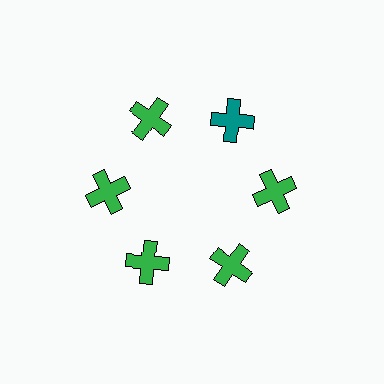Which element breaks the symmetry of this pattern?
The teal cross at roughly the 1 o'clock position breaks the symmetry. All other shapes are green crosses.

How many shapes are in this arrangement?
There are 6 shapes arranged in a ring pattern.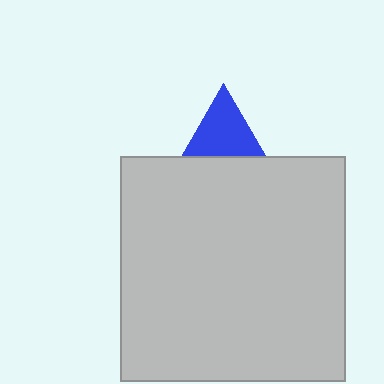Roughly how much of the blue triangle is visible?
A small part of it is visible (roughly 43%).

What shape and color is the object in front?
The object in front is a light gray square.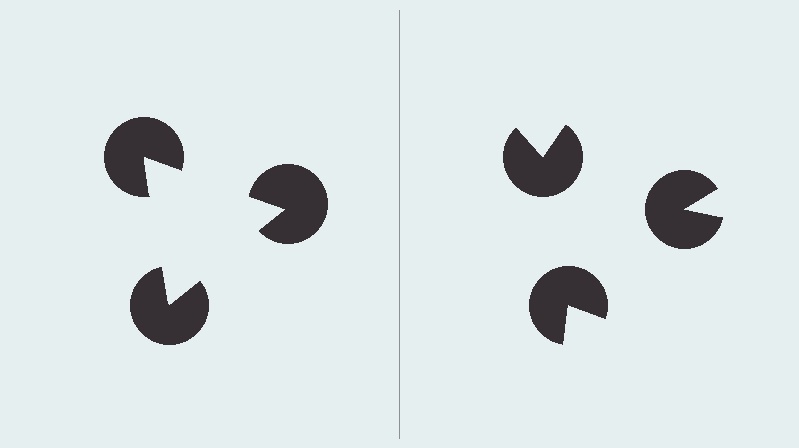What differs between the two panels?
The pac-man discs are positioned identically on both sides; only the wedge orientations differ. On the left they align to a triangle; on the right they are misaligned.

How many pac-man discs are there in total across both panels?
6 — 3 on each side.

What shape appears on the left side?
An illusory triangle.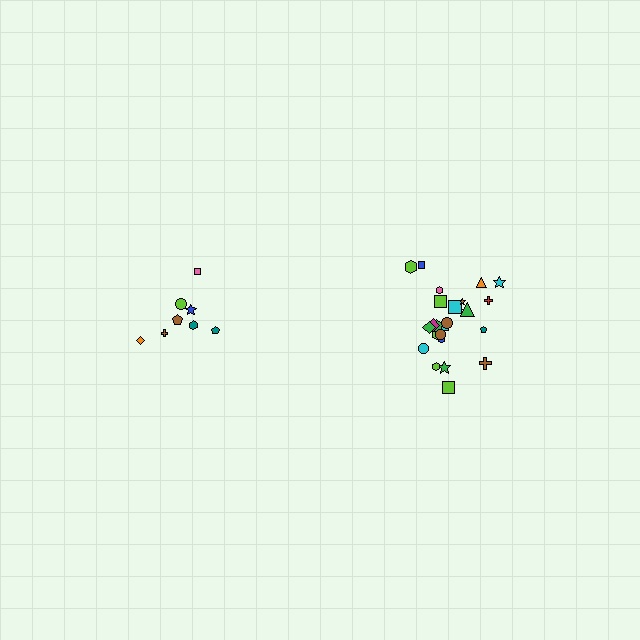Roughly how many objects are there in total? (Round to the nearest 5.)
Roughly 35 objects in total.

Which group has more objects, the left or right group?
The right group.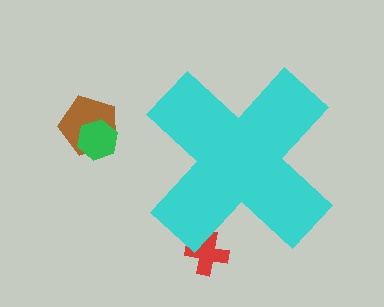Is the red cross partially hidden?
Yes, the red cross is partially hidden behind the cyan cross.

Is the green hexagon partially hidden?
No, the green hexagon is fully visible.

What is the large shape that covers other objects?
A cyan cross.